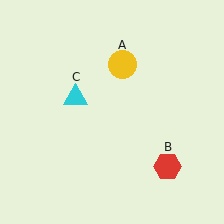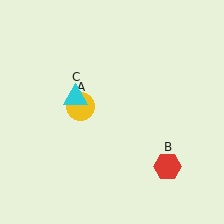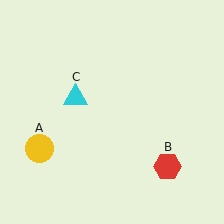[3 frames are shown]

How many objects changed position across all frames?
1 object changed position: yellow circle (object A).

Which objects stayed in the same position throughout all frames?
Red hexagon (object B) and cyan triangle (object C) remained stationary.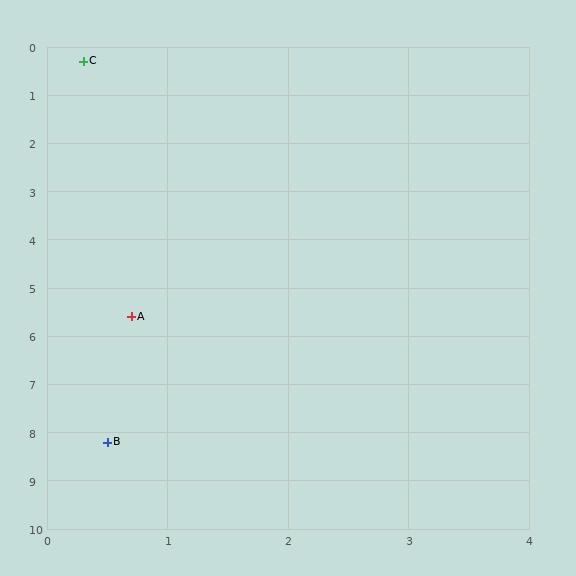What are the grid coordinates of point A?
Point A is at approximately (0.7, 5.6).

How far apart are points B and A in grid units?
Points B and A are about 2.6 grid units apart.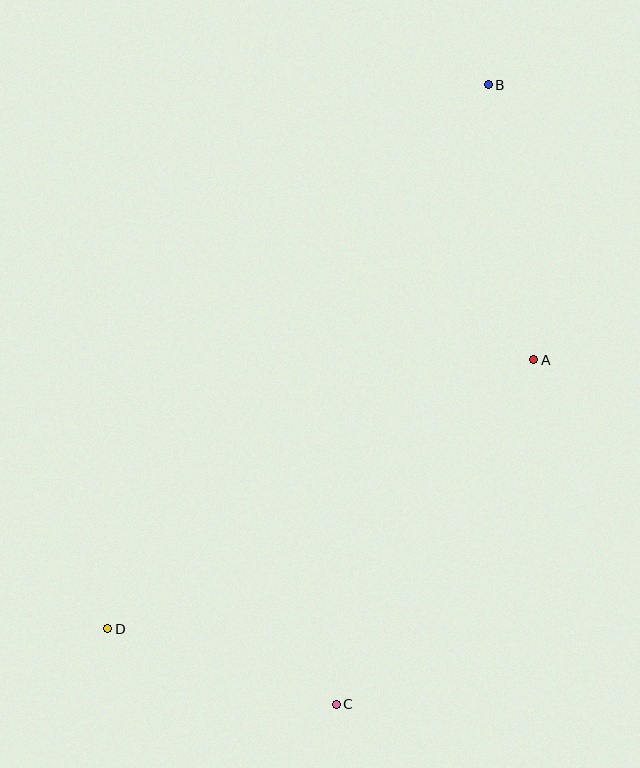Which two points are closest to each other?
Points C and D are closest to each other.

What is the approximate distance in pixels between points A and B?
The distance between A and B is approximately 278 pixels.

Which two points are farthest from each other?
Points B and D are farthest from each other.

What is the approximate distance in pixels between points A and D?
The distance between A and D is approximately 504 pixels.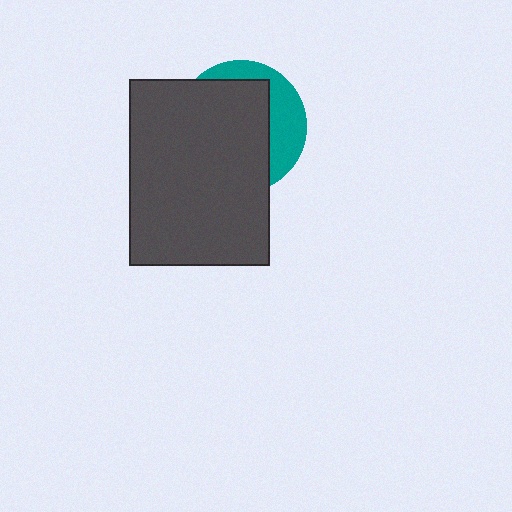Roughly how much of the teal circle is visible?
A small part of it is visible (roughly 31%).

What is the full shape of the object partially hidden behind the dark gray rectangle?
The partially hidden object is a teal circle.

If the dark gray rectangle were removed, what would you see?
You would see the complete teal circle.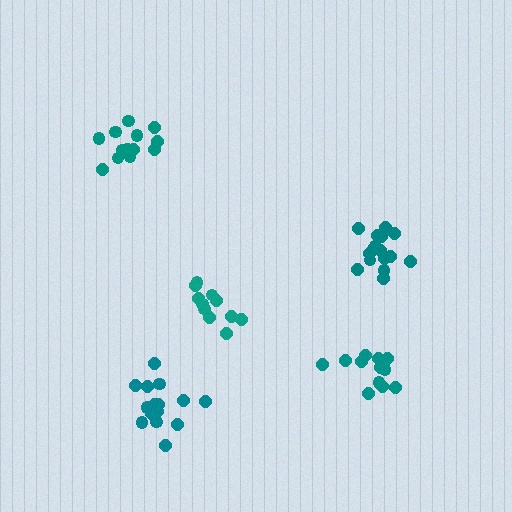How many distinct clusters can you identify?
There are 5 distinct clusters.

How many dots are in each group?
Group 1: 11 dots, Group 2: 13 dots, Group 3: 16 dots, Group 4: 13 dots, Group 5: 15 dots (68 total).